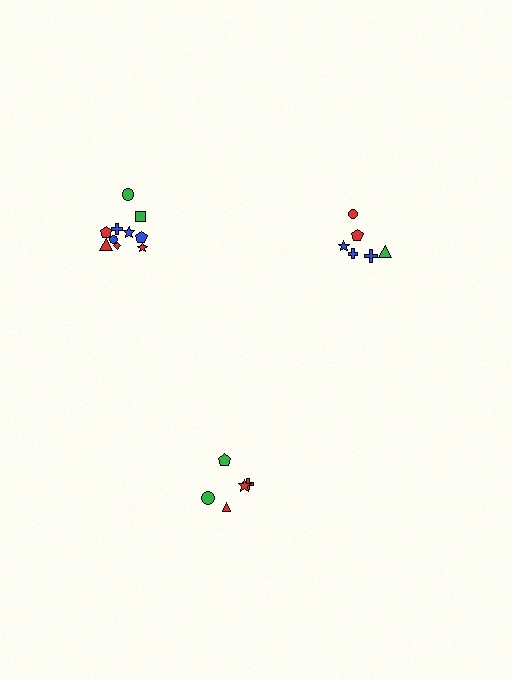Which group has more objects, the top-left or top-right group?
The top-left group.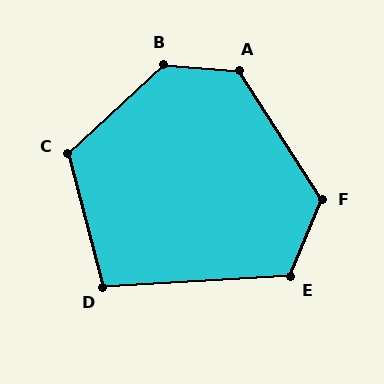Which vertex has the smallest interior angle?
D, at approximately 102 degrees.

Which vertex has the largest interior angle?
B, at approximately 133 degrees.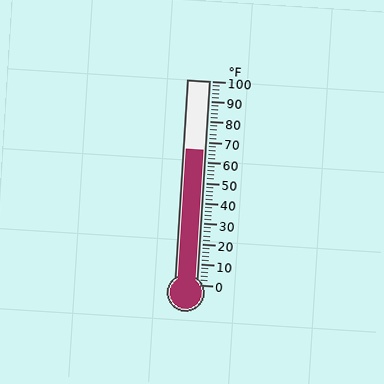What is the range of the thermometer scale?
The thermometer scale ranges from 0°F to 100°F.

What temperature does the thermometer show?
The thermometer shows approximately 66°F.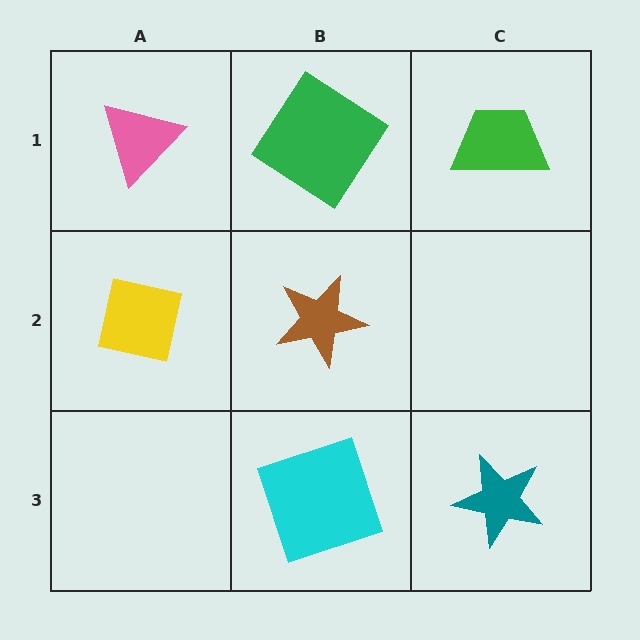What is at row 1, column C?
A green trapezoid.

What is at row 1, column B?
A green diamond.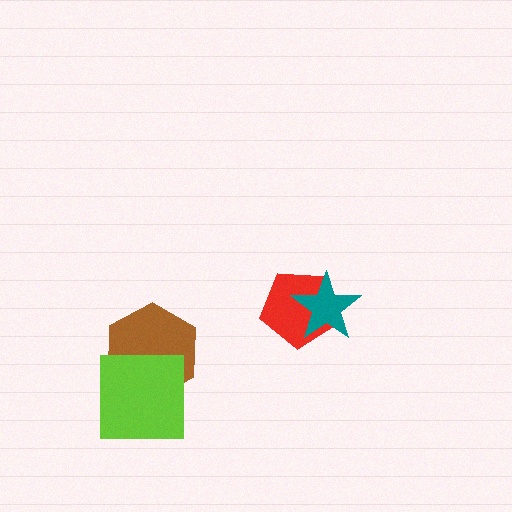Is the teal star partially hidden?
No, no other shape covers it.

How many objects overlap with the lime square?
1 object overlaps with the lime square.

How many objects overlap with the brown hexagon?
1 object overlaps with the brown hexagon.